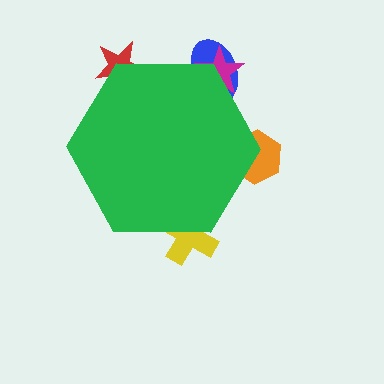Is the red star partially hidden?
Yes, the red star is partially hidden behind the green hexagon.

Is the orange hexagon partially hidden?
Yes, the orange hexagon is partially hidden behind the green hexagon.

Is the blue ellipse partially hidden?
Yes, the blue ellipse is partially hidden behind the green hexagon.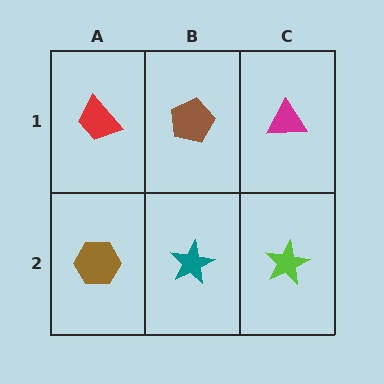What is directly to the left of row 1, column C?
A brown pentagon.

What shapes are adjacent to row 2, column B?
A brown pentagon (row 1, column B), a brown hexagon (row 2, column A), a lime star (row 2, column C).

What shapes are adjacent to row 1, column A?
A brown hexagon (row 2, column A), a brown pentagon (row 1, column B).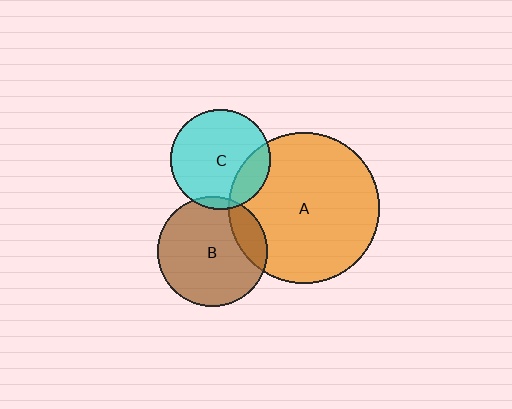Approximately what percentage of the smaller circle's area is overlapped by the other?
Approximately 15%.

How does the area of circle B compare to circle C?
Approximately 1.2 times.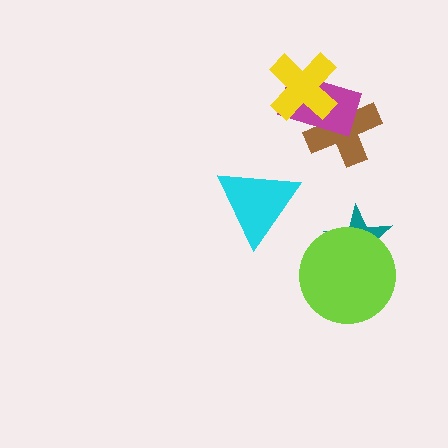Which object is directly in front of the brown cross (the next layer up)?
The magenta rectangle is directly in front of the brown cross.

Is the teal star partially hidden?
Yes, it is partially covered by another shape.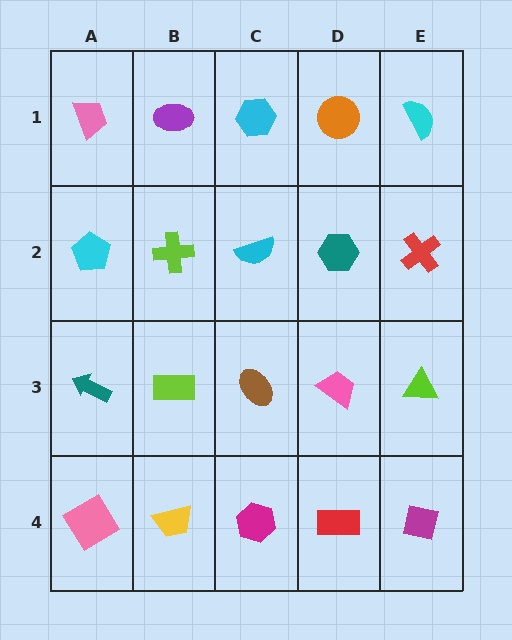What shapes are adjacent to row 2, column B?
A purple ellipse (row 1, column B), a lime rectangle (row 3, column B), a cyan pentagon (row 2, column A), a cyan semicircle (row 2, column C).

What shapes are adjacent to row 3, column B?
A lime cross (row 2, column B), a yellow trapezoid (row 4, column B), a teal arrow (row 3, column A), a brown ellipse (row 3, column C).